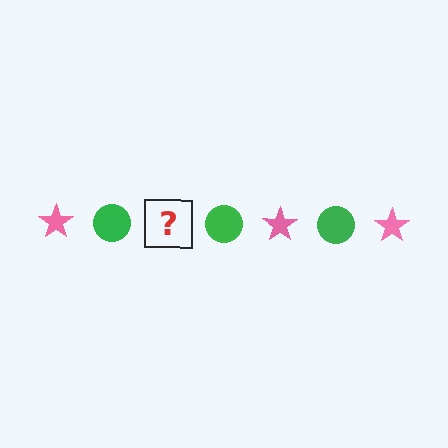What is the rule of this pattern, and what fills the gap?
The rule is that the pattern alternates between pink star and green circle. The gap should be filled with a pink star.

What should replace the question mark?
The question mark should be replaced with a pink star.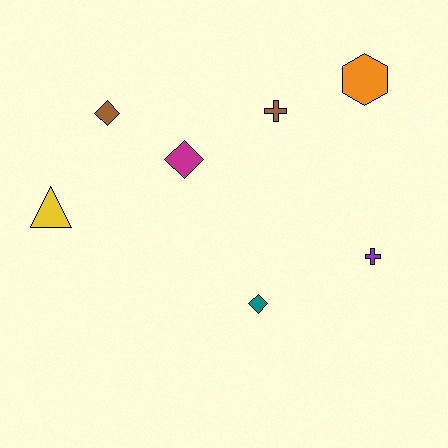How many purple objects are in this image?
There is 1 purple object.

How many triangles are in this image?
There is 1 triangle.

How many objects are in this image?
There are 7 objects.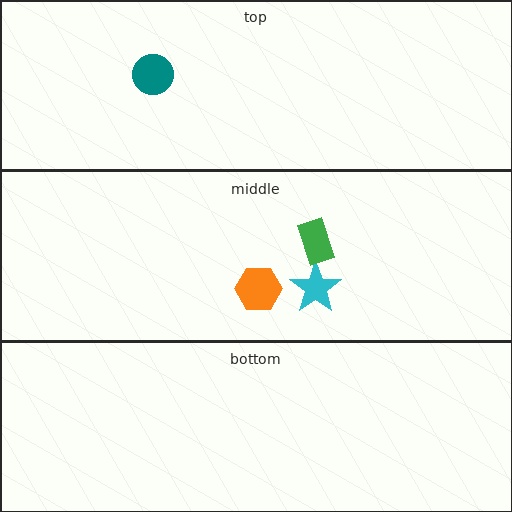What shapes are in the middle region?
The orange hexagon, the cyan star, the green rectangle.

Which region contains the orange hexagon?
The middle region.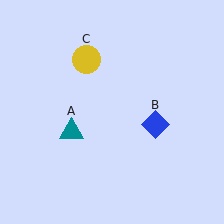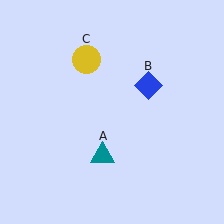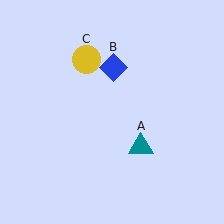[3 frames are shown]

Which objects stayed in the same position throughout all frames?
Yellow circle (object C) remained stationary.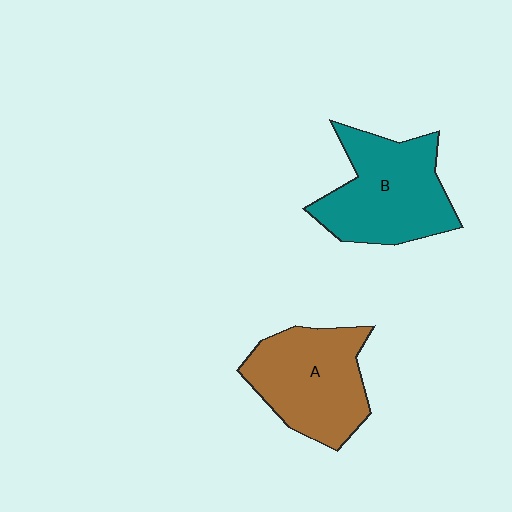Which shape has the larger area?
Shape B (teal).